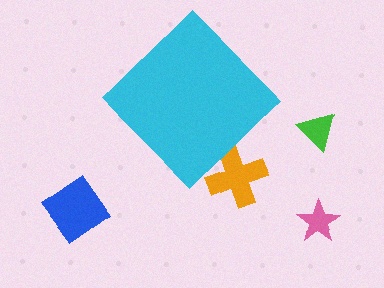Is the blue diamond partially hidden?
No, the blue diamond is fully visible.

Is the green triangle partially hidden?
No, the green triangle is fully visible.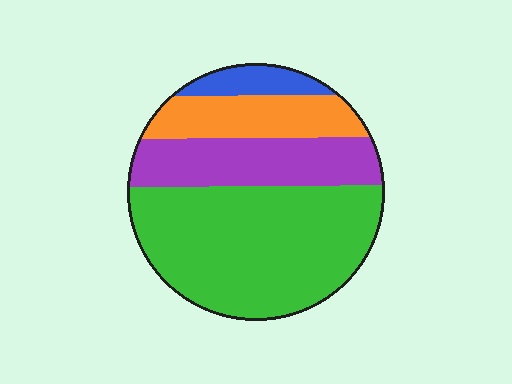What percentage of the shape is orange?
Orange takes up about one sixth (1/6) of the shape.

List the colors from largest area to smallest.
From largest to smallest: green, purple, orange, blue.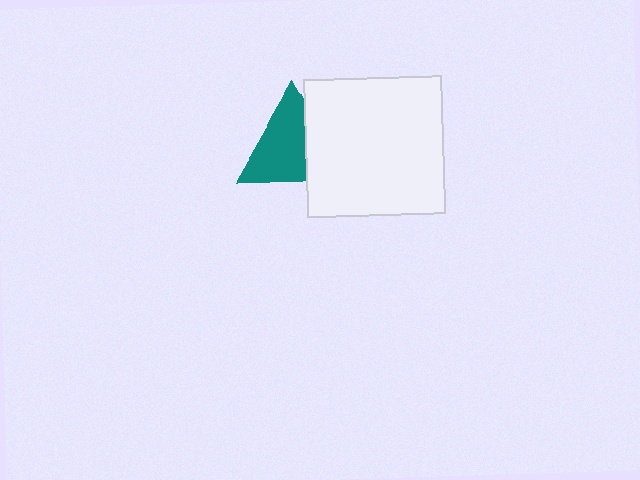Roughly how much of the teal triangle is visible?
Most of it is visible (roughly 67%).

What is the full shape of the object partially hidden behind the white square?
The partially hidden object is a teal triangle.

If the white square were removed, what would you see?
You would see the complete teal triangle.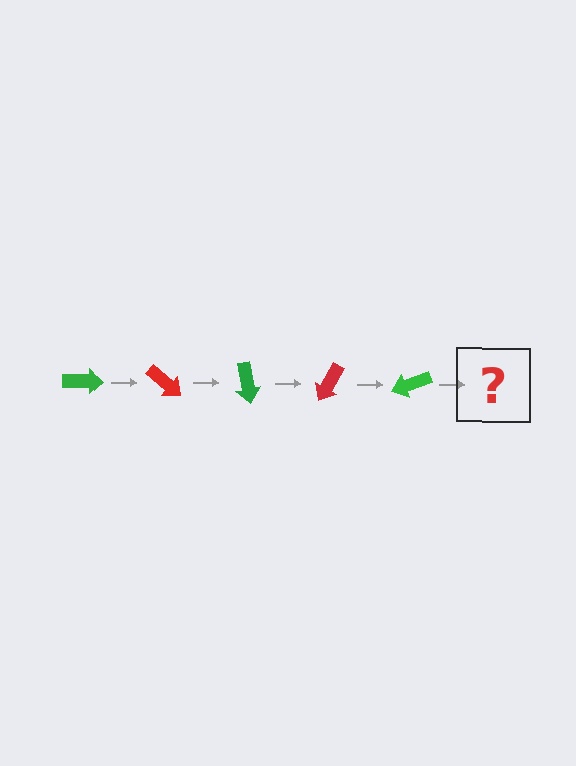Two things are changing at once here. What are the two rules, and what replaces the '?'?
The two rules are that it rotates 40 degrees each step and the color cycles through green and red. The '?' should be a red arrow, rotated 200 degrees from the start.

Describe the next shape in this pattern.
It should be a red arrow, rotated 200 degrees from the start.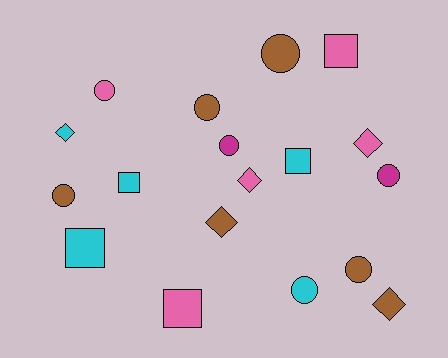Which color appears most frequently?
Brown, with 6 objects.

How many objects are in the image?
There are 18 objects.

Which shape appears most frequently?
Circle, with 8 objects.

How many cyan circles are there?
There is 1 cyan circle.